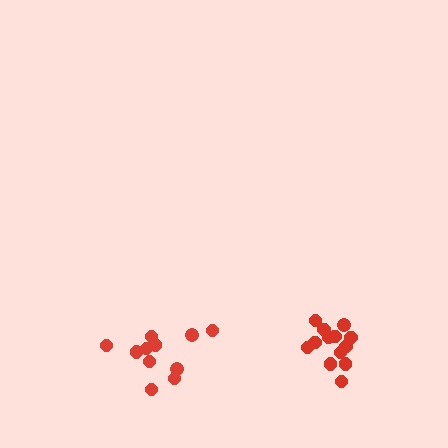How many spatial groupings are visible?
There are 2 spatial groupings.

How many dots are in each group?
Group 1: 11 dots, Group 2: 13 dots (24 total).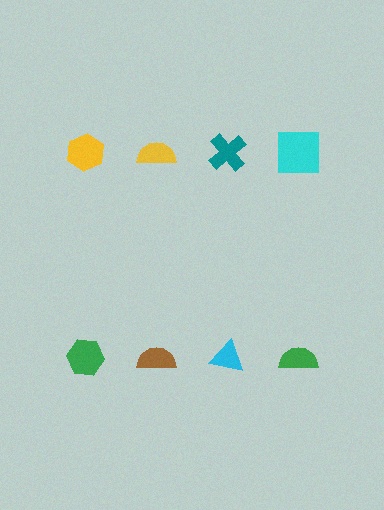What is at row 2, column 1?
A green hexagon.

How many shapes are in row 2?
4 shapes.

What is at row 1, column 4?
A cyan square.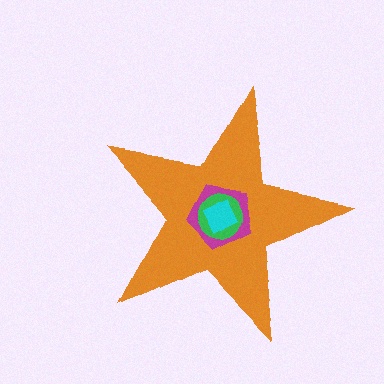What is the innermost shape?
The cyan diamond.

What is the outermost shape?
The orange star.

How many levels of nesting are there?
4.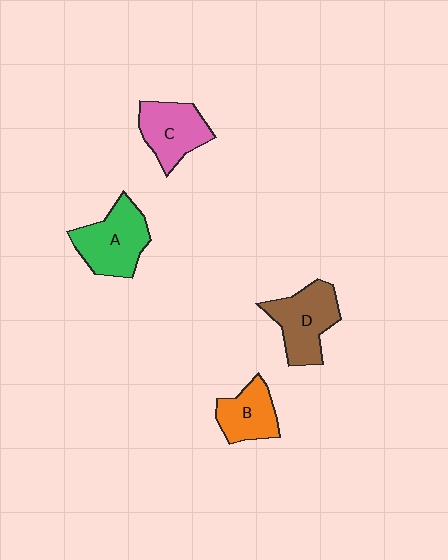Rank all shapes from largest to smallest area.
From largest to smallest: A (green), D (brown), C (pink), B (orange).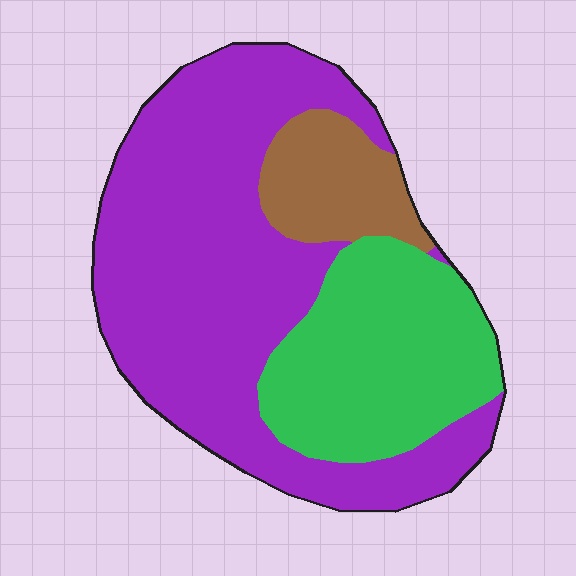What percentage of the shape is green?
Green covers around 30% of the shape.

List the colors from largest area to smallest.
From largest to smallest: purple, green, brown.